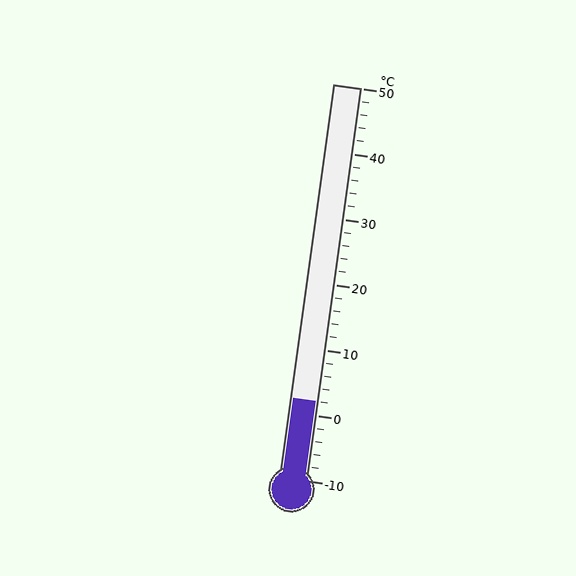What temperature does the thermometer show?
The thermometer shows approximately 2°C.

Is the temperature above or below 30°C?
The temperature is below 30°C.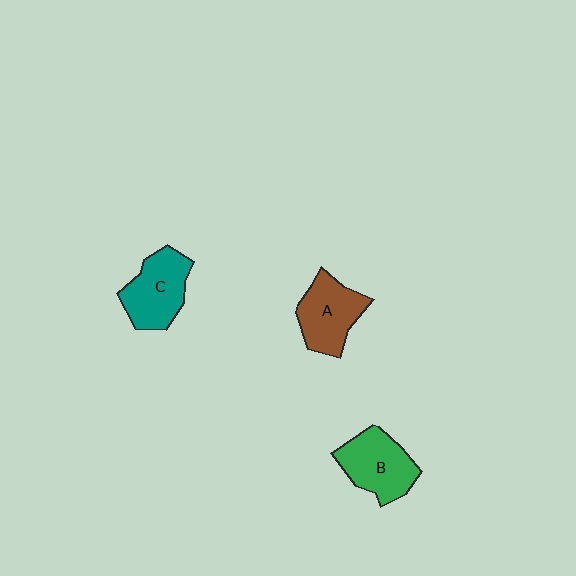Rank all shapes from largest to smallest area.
From largest to smallest: B (green), C (teal), A (brown).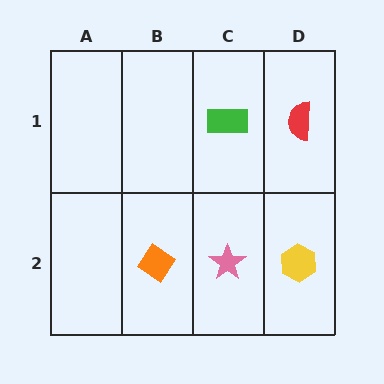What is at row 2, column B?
An orange diamond.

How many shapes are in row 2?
3 shapes.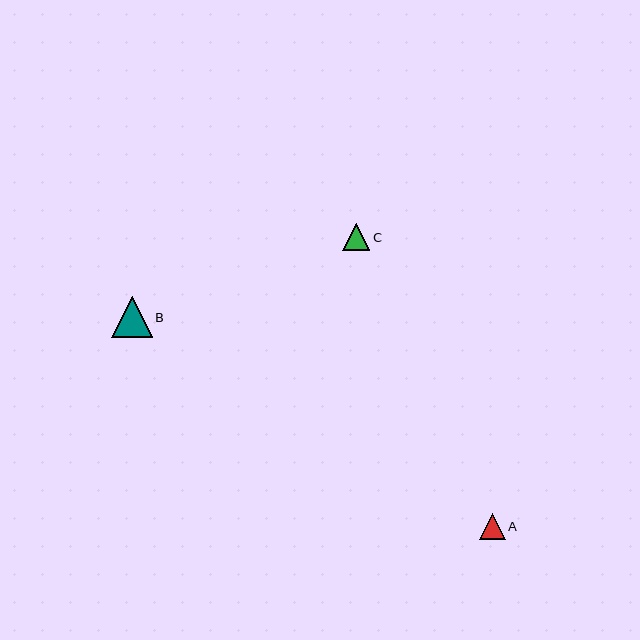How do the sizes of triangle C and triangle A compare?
Triangle C and triangle A are approximately the same size.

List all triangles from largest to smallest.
From largest to smallest: B, C, A.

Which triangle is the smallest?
Triangle A is the smallest with a size of approximately 26 pixels.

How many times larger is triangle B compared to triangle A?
Triangle B is approximately 1.6 times the size of triangle A.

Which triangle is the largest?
Triangle B is the largest with a size of approximately 41 pixels.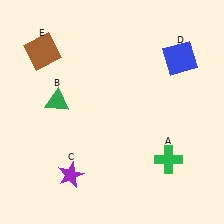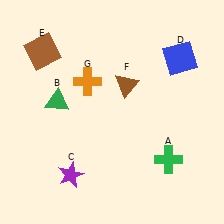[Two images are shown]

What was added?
A brown triangle (F), an orange cross (G) were added in Image 2.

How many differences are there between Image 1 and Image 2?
There are 2 differences between the two images.